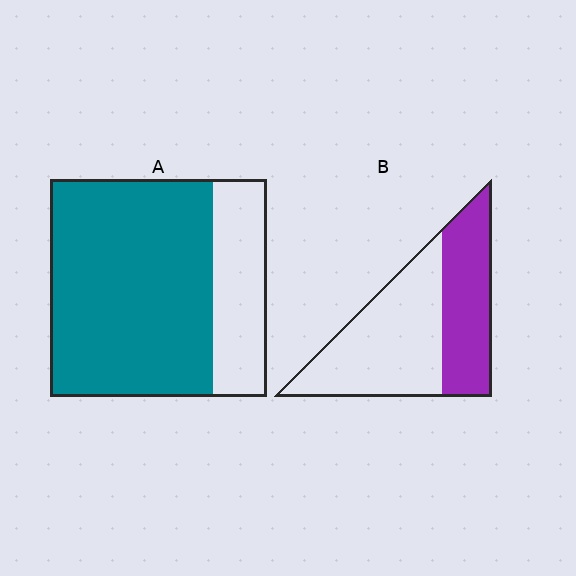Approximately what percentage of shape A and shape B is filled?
A is approximately 75% and B is approximately 40%.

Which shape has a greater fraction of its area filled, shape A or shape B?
Shape A.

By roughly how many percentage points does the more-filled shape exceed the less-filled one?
By roughly 35 percentage points (A over B).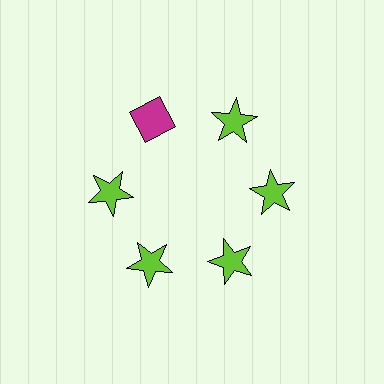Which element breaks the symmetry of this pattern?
The magenta diamond at roughly the 11 o'clock position breaks the symmetry. All other shapes are lime stars.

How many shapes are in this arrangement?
There are 6 shapes arranged in a ring pattern.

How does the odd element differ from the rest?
It differs in both color (magenta instead of lime) and shape (diamond instead of star).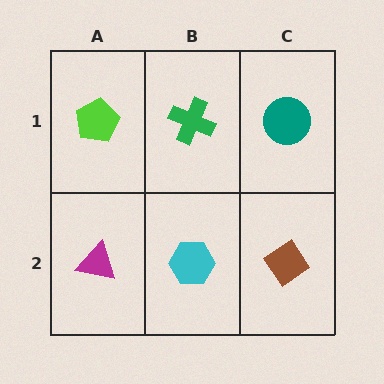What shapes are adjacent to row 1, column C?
A brown diamond (row 2, column C), a green cross (row 1, column B).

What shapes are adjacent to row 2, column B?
A green cross (row 1, column B), a magenta triangle (row 2, column A), a brown diamond (row 2, column C).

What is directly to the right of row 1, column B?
A teal circle.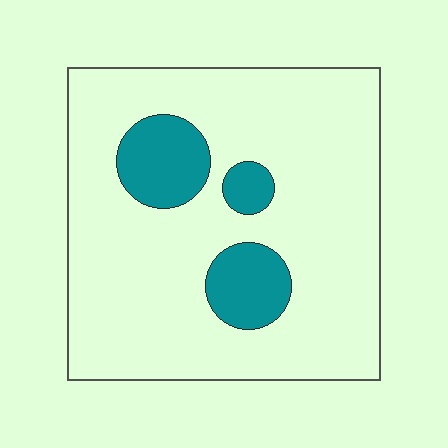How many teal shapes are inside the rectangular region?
3.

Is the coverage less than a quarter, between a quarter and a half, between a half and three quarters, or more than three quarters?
Less than a quarter.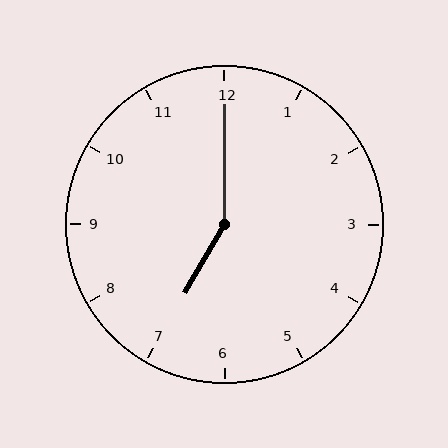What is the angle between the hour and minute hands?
Approximately 150 degrees.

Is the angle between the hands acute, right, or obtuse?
It is obtuse.